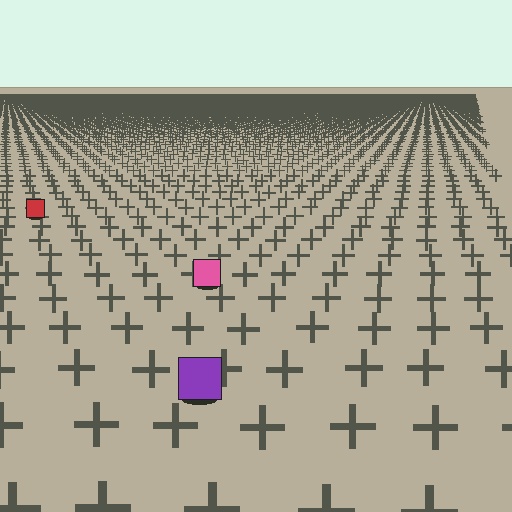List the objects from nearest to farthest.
From nearest to farthest: the purple square, the pink square, the red square.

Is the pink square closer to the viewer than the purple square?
No. The purple square is closer — you can tell from the texture gradient: the ground texture is coarser near it.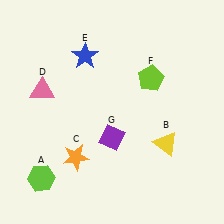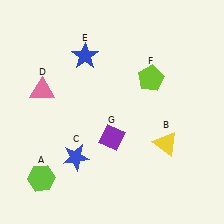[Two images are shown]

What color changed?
The star (C) changed from orange in Image 1 to blue in Image 2.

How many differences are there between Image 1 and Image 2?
There is 1 difference between the two images.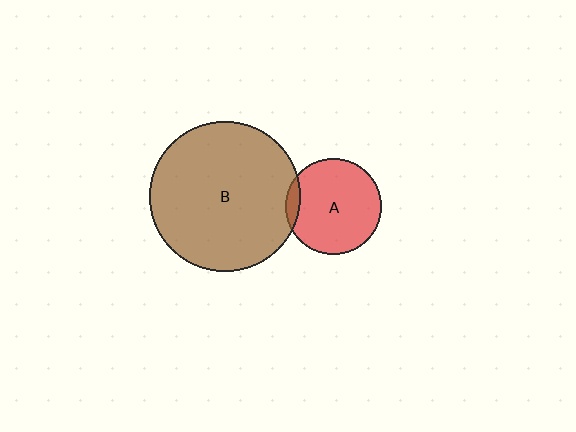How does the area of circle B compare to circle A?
Approximately 2.5 times.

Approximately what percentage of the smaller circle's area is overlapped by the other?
Approximately 5%.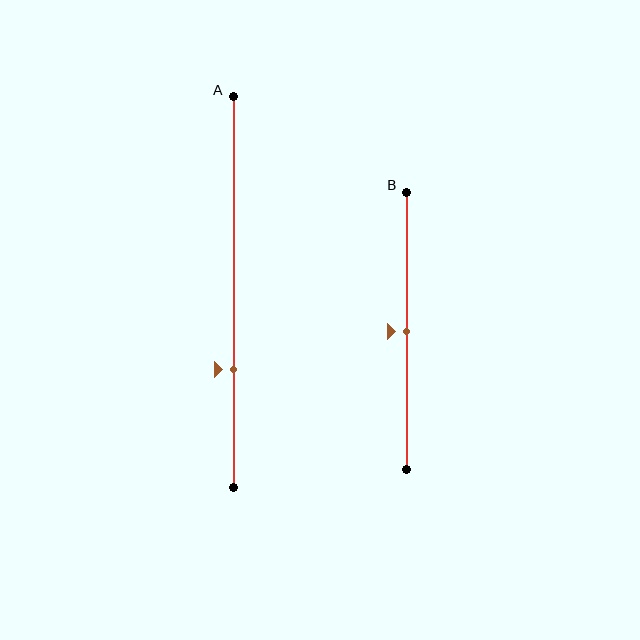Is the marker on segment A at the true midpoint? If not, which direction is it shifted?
No, the marker on segment A is shifted downward by about 20% of the segment length.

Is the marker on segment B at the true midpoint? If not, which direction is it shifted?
Yes, the marker on segment B is at the true midpoint.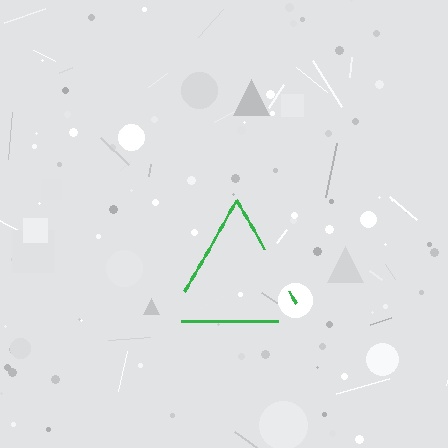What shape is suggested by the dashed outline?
The dashed outline suggests a triangle.